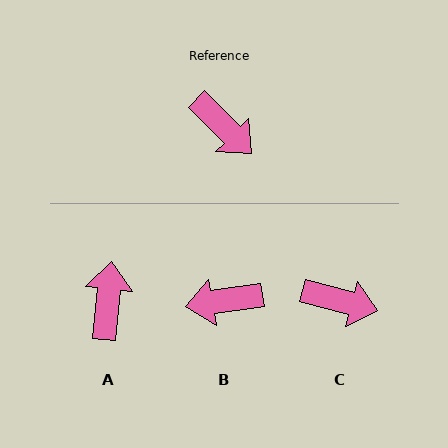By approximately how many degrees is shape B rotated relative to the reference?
Approximately 126 degrees clockwise.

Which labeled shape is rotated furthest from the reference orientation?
A, about 129 degrees away.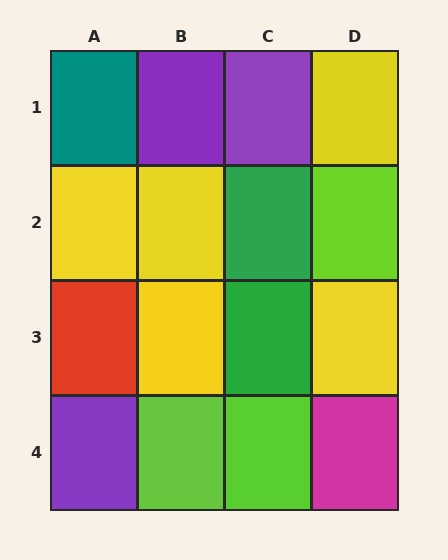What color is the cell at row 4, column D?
Magenta.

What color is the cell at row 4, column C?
Lime.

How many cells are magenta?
1 cell is magenta.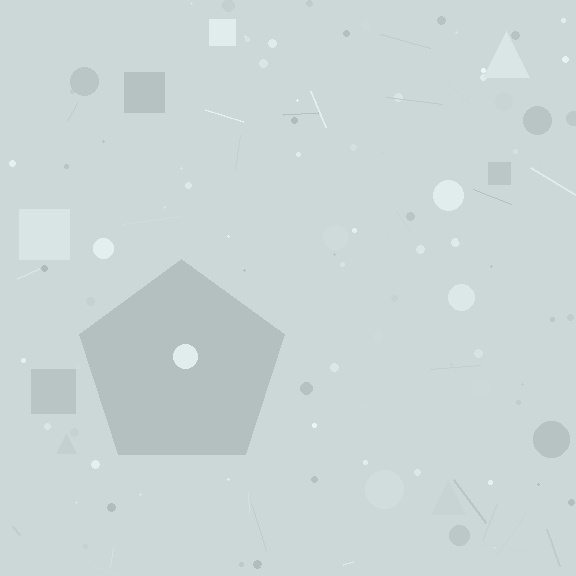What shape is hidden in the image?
A pentagon is hidden in the image.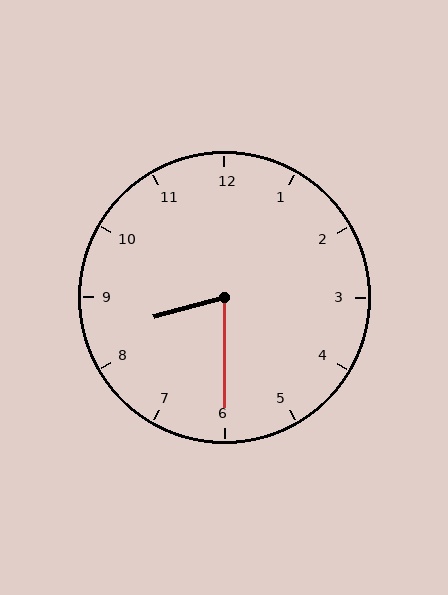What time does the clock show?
8:30.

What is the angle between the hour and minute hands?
Approximately 75 degrees.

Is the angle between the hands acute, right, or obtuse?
It is acute.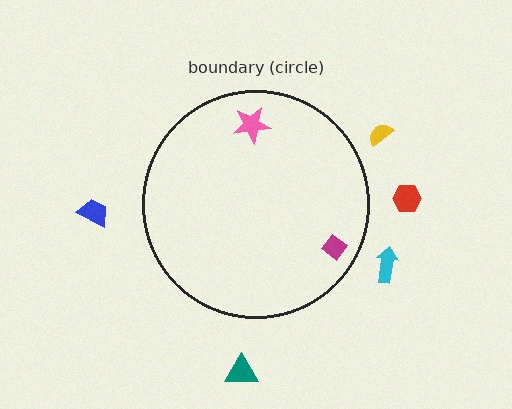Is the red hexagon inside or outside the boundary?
Outside.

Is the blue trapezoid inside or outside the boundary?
Outside.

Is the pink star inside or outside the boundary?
Inside.